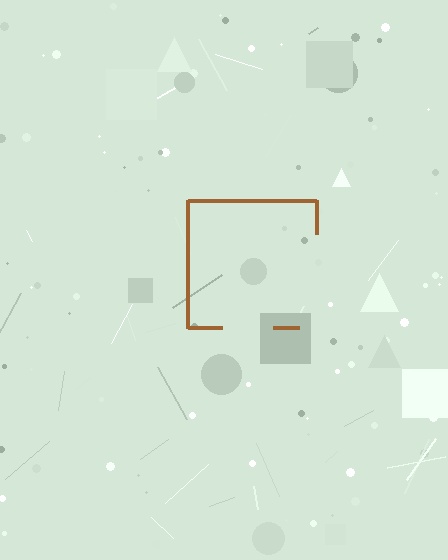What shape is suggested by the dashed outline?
The dashed outline suggests a square.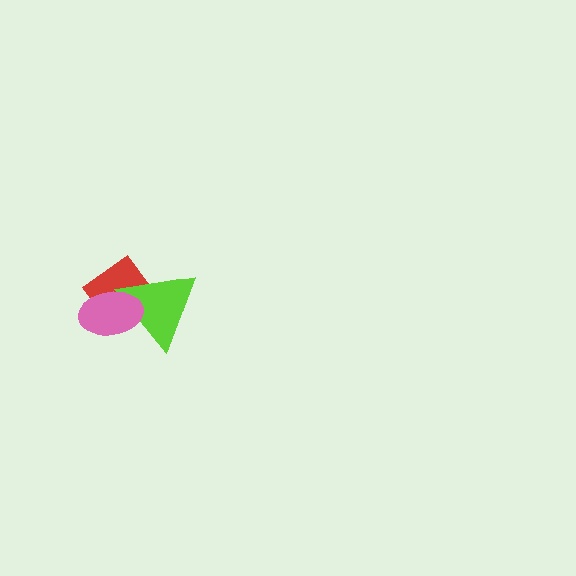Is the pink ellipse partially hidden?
No, no other shape covers it.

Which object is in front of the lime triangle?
The pink ellipse is in front of the lime triangle.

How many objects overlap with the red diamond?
2 objects overlap with the red diamond.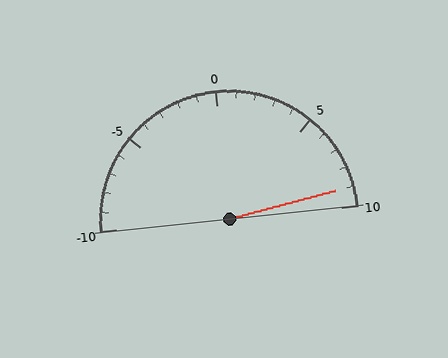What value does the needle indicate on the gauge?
The needle indicates approximately 9.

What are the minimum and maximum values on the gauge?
The gauge ranges from -10 to 10.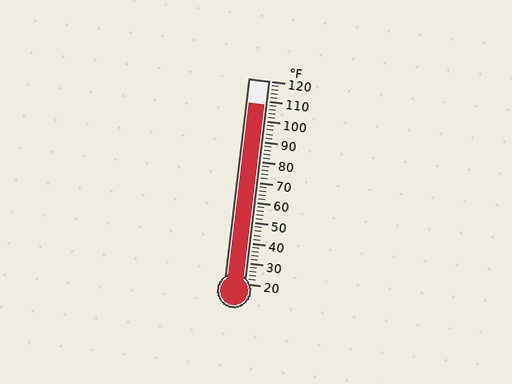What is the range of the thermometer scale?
The thermometer scale ranges from 20°F to 120°F.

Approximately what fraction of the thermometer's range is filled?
The thermometer is filled to approximately 90% of its range.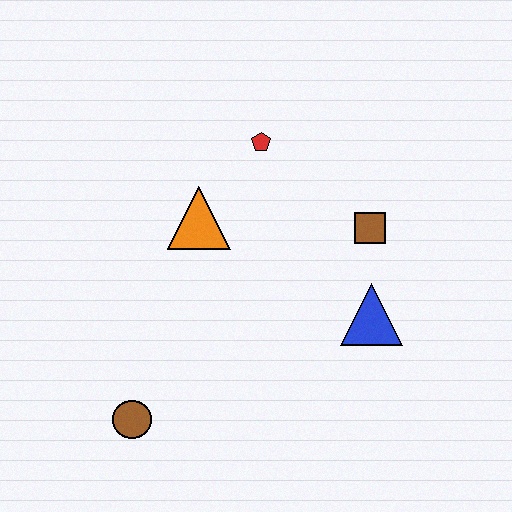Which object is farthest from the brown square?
The brown circle is farthest from the brown square.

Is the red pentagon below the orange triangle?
No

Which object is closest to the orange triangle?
The red pentagon is closest to the orange triangle.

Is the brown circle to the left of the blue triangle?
Yes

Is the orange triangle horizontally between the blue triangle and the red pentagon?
No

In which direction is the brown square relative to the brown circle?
The brown square is to the right of the brown circle.